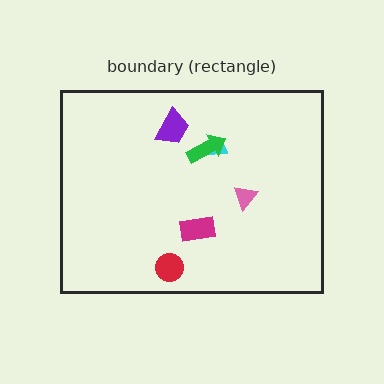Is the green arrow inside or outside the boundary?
Inside.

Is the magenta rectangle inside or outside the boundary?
Inside.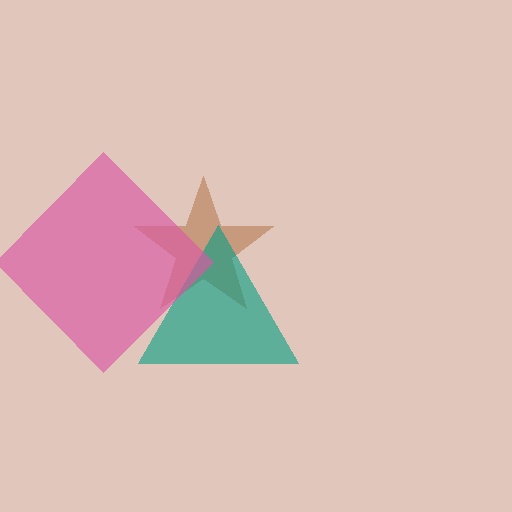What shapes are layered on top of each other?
The layered shapes are: a brown star, a teal triangle, a pink diamond.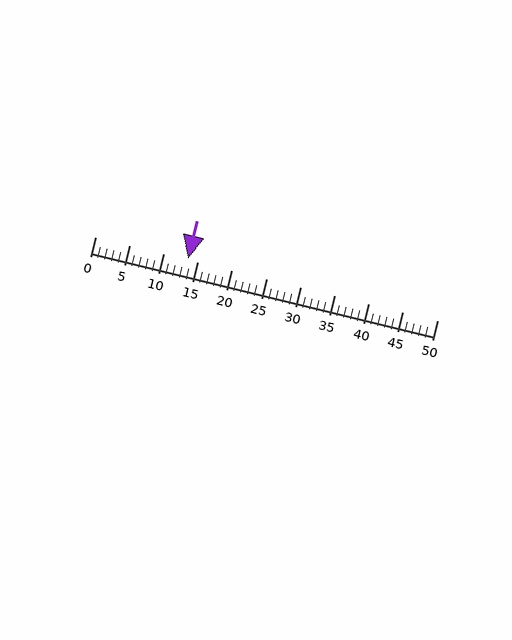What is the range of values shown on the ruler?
The ruler shows values from 0 to 50.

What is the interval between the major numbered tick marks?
The major tick marks are spaced 5 units apart.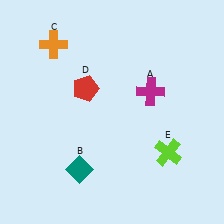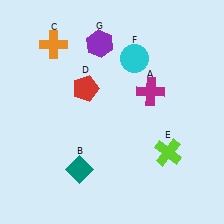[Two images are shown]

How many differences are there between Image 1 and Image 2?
There are 2 differences between the two images.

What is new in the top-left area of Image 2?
A purple hexagon (G) was added in the top-left area of Image 2.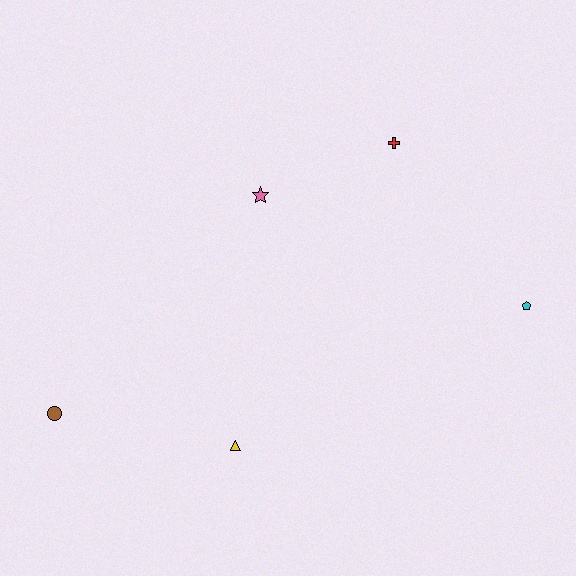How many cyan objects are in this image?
There is 1 cyan object.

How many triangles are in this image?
There is 1 triangle.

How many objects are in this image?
There are 5 objects.